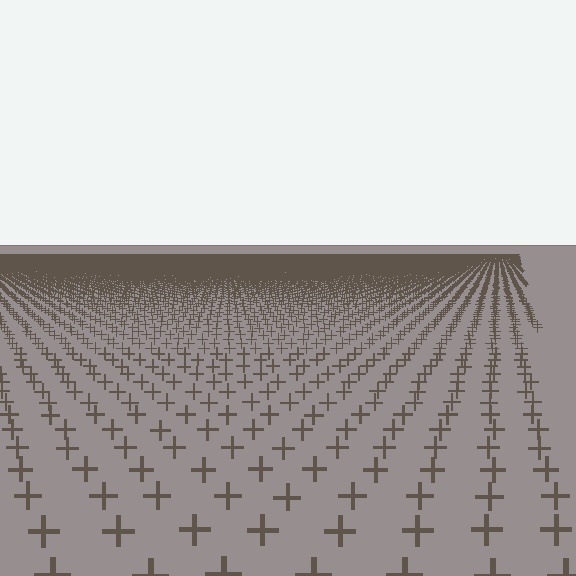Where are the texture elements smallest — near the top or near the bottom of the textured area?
Near the top.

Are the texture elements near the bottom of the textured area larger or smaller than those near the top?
Larger. Near the bottom, elements are closer to the viewer and appear at a bigger on-screen size.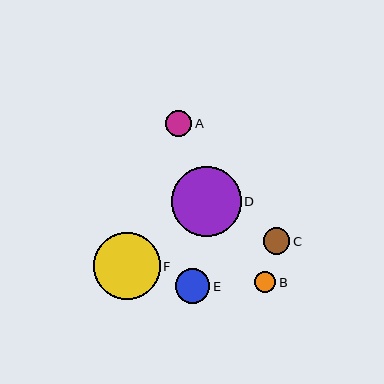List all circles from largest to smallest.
From largest to smallest: D, F, E, C, A, B.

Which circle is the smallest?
Circle B is the smallest with a size of approximately 21 pixels.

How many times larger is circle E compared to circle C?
Circle E is approximately 1.3 times the size of circle C.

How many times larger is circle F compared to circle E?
Circle F is approximately 2.0 times the size of circle E.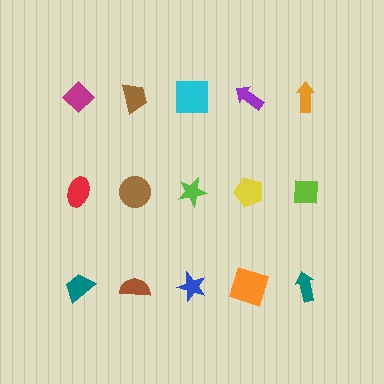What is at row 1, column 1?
A magenta diamond.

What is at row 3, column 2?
A brown semicircle.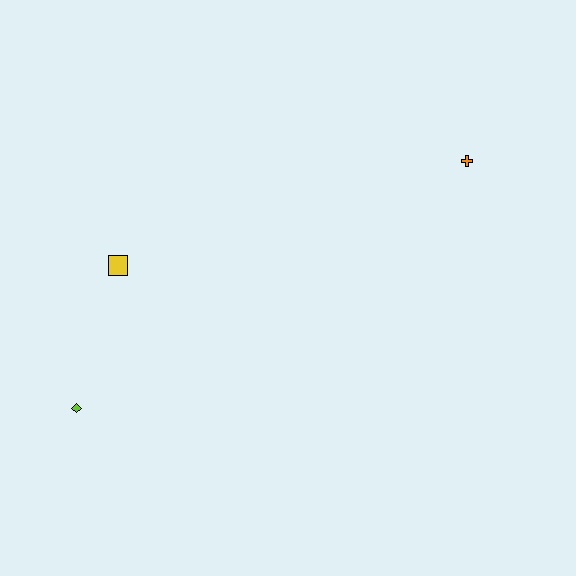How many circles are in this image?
There are no circles.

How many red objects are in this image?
There are no red objects.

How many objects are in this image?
There are 3 objects.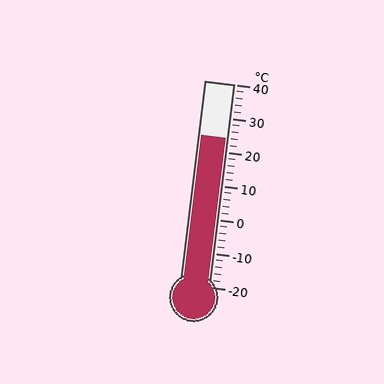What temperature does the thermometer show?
The thermometer shows approximately 24°C.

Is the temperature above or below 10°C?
The temperature is above 10°C.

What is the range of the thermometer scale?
The thermometer scale ranges from -20°C to 40°C.